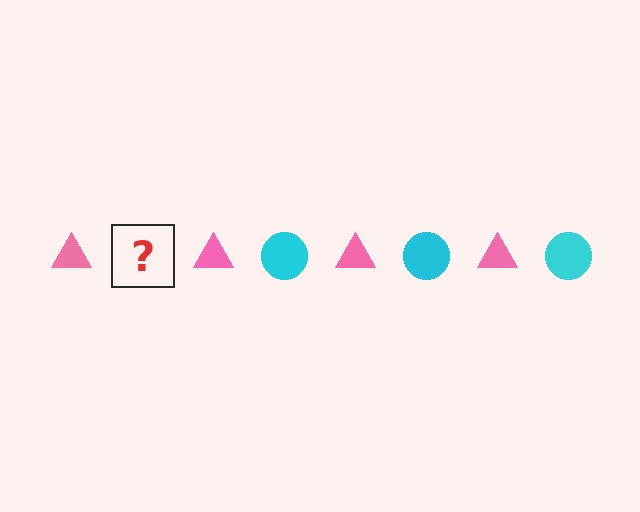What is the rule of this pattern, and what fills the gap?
The rule is that the pattern alternates between pink triangle and cyan circle. The gap should be filled with a cyan circle.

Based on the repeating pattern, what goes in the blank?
The blank should be a cyan circle.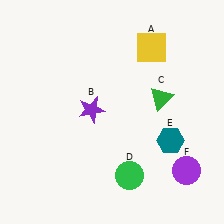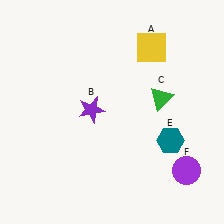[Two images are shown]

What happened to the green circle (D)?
The green circle (D) was removed in Image 2. It was in the bottom-right area of Image 1.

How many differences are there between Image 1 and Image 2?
There is 1 difference between the two images.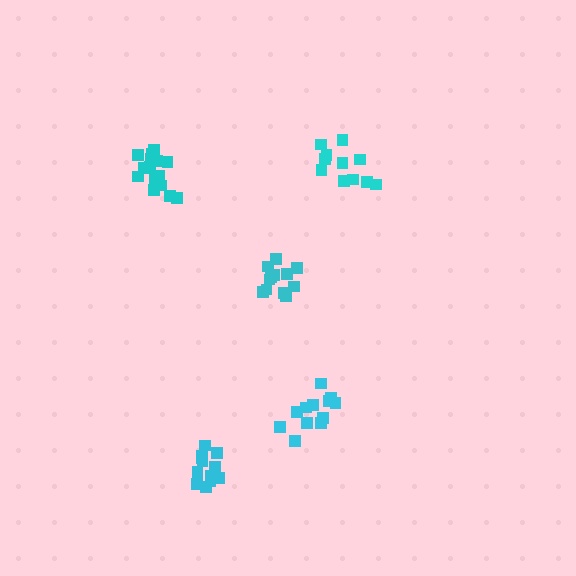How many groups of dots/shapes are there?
There are 5 groups.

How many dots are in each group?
Group 1: 12 dots, Group 2: 12 dots, Group 3: 11 dots, Group 4: 12 dots, Group 5: 15 dots (62 total).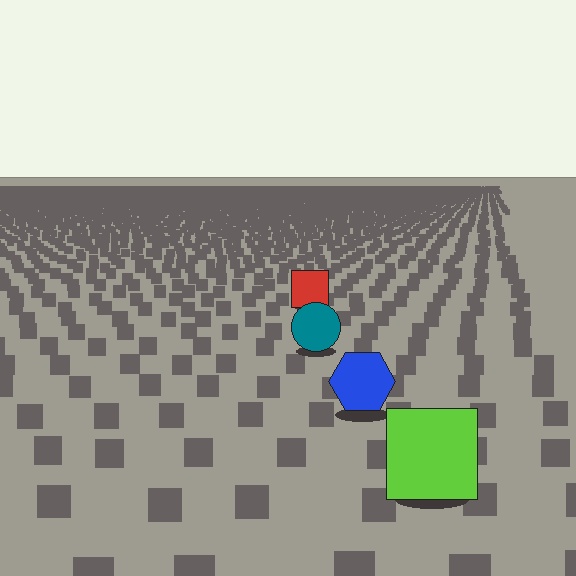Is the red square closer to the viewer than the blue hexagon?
No. The blue hexagon is closer — you can tell from the texture gradient: the ground texture is coarser near it.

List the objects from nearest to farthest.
From nearest to farthest: the lime square, the blue hexagon, the teal circle, the red square.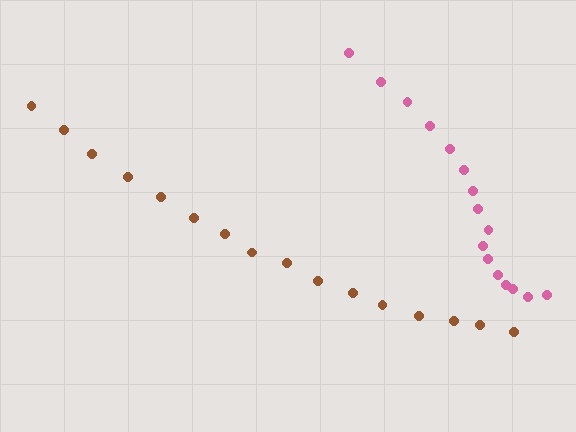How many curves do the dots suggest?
There are 2 distinct paths.